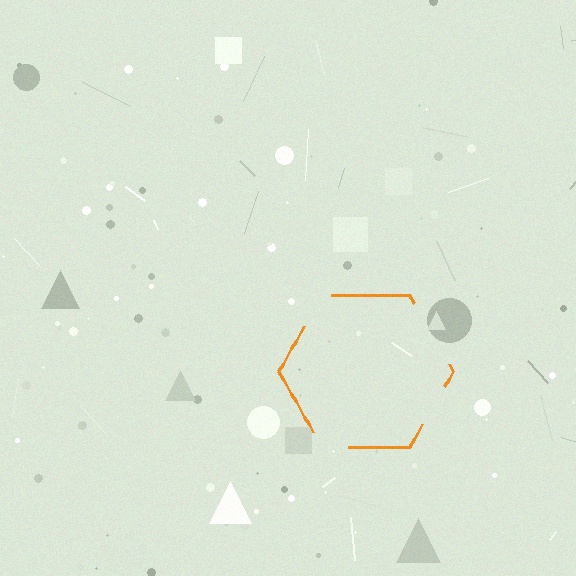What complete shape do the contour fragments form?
The contour fragments form a hexagon.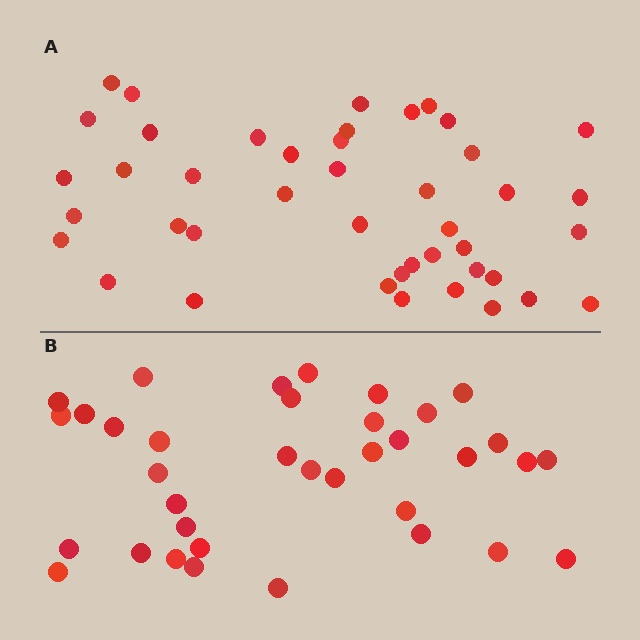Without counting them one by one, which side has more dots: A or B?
Region A (the top region) has more dots.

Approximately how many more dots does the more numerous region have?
Region A has roughly 8 or so more dots than region B.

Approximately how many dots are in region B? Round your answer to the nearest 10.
About 40 dots. (The exact count is 36, which rounds to 40.)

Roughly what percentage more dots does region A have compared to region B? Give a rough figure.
About 20% more.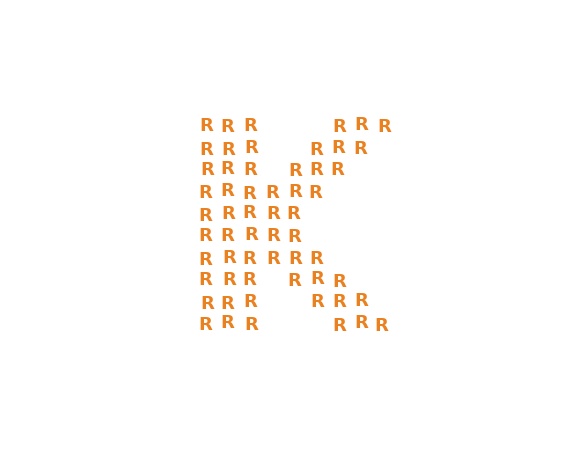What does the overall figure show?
The overall figure shows the letter K.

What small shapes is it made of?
It is made of small letter R's.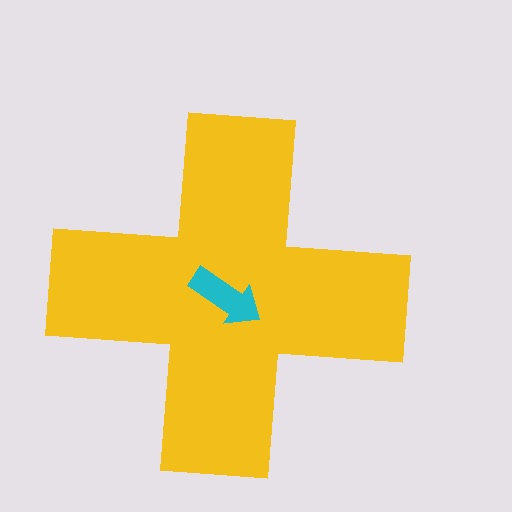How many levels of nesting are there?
2.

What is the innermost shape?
The cyan arrow.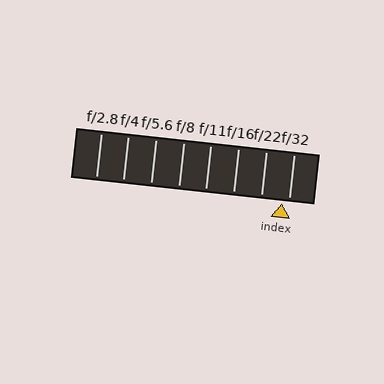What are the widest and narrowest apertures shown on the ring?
The widest aperture shown is f/2.8 and the narrowest is f/32.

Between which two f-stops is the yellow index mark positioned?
The index mark is between f/22 and f/32.